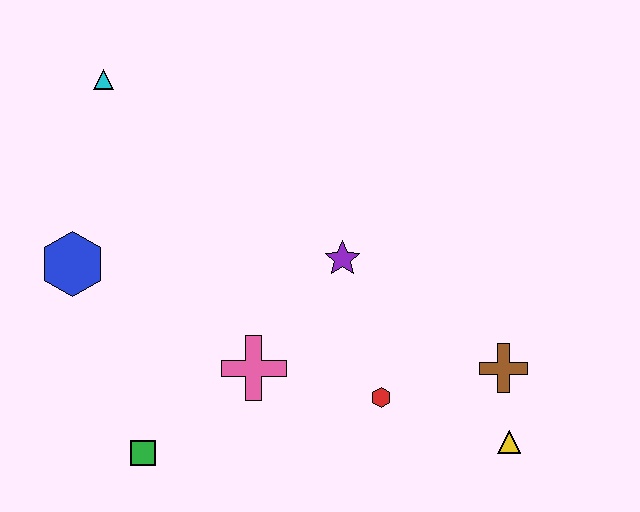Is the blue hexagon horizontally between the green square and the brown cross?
No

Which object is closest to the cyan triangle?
The blue hexagon is closest to the cyan triangle.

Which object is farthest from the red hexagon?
The cyan triangle is farthest from the red hexagon.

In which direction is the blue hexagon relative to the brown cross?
The blue hexagon is to the left of the brown cross.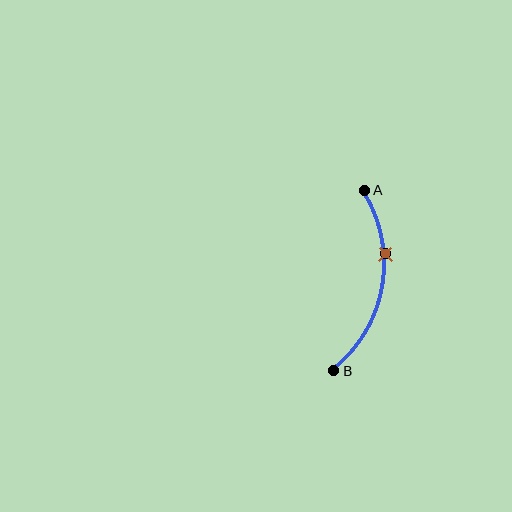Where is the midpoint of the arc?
The arc midpoint is the point on the curve farthest from the straight line joining A and B. It sits to the right of that line.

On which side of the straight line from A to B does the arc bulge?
The arc bulges to the right of the straight line connecting A and B.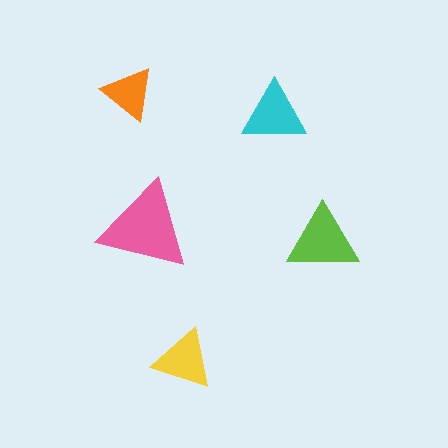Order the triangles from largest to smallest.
the pink one, the lime one, the cyan one, the yellow one, the orange one.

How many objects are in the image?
There are 5 objects in the image.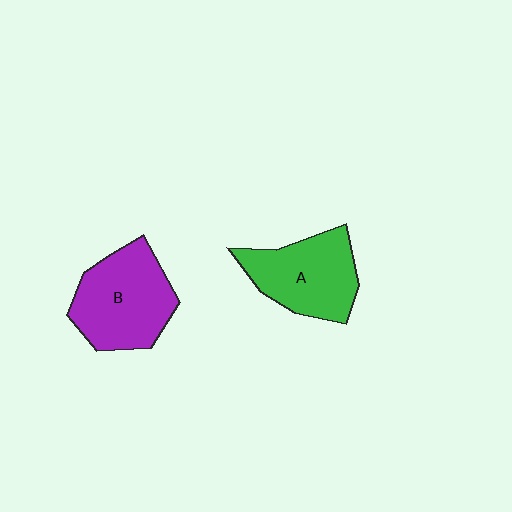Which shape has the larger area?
Shape B (purple).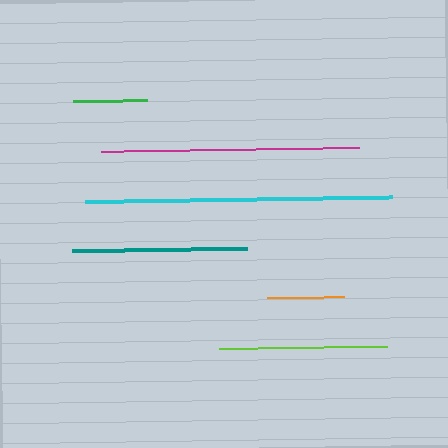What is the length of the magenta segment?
The magenta segment is approximately 258 pixels long.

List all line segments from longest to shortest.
From longest to shortest: cyan, magenta, teal, lime, orange, green.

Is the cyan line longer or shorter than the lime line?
The cyan line is longer than the lime line.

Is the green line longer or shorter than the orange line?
The orange line is longer than the green line.